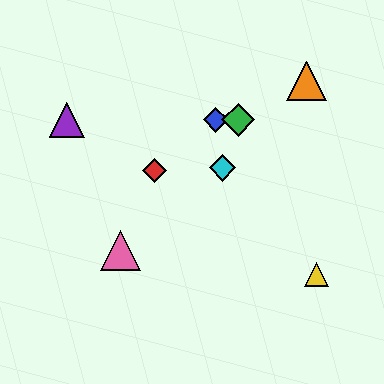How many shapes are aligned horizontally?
3 shapes (the blue diamond, the green diamond, the purple triangle) are aligned horizontally.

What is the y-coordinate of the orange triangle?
The orange triangle is at y≈81.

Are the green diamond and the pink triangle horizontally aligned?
No, the green diamond is at y≈120 and the pink triangle is at y≈250.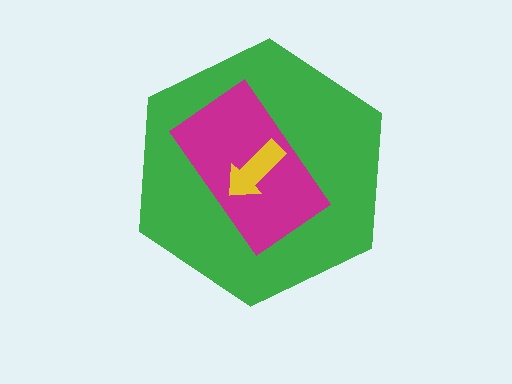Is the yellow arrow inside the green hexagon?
Yes.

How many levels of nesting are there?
3.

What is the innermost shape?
The yellow arrow.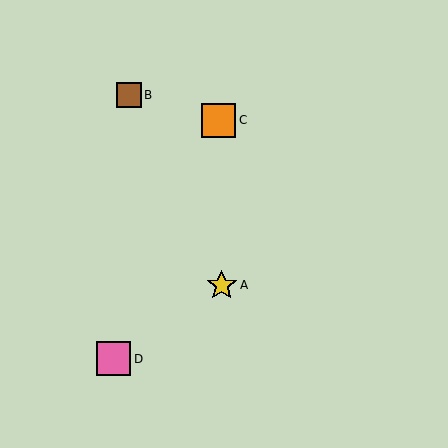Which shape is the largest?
The orange square (labeled C) is the largest.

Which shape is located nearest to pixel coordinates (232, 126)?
The orange square (labeled C) at (219, 120) is nearest to that location.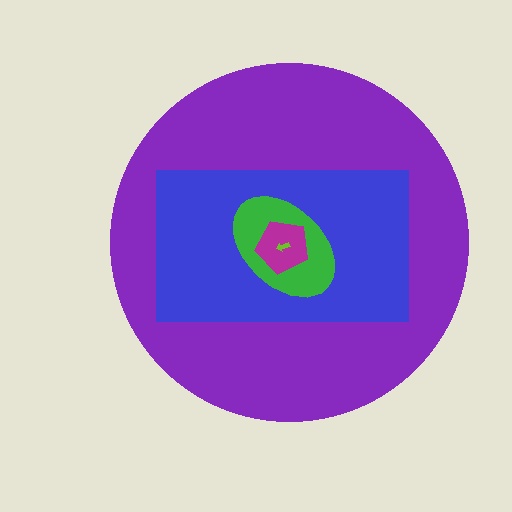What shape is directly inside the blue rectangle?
The green ellipse.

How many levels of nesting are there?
5.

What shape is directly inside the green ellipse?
The magenta pentagon.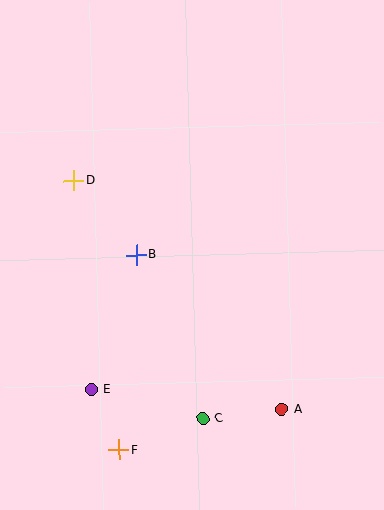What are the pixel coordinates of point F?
Point F is at (119, 450).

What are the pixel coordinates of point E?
Point E is at (91, 390).